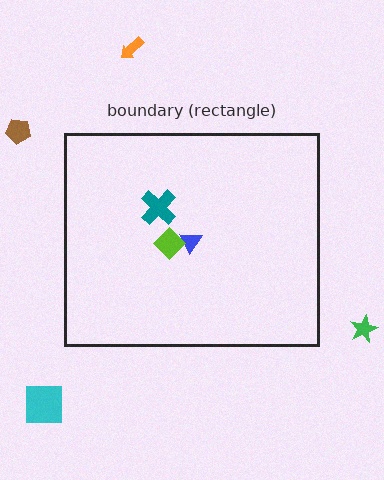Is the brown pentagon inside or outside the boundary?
Outside.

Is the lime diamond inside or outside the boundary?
Inside.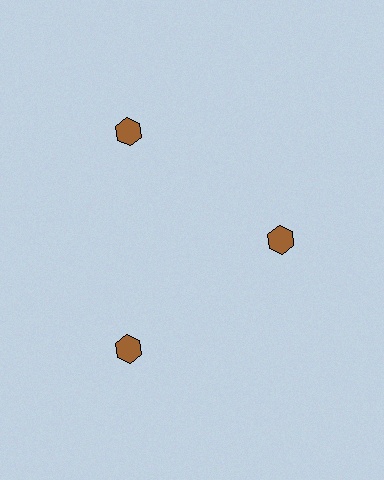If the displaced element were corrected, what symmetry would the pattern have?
It would have 3-fold rotational symmetry — the pattern would map onto itself every 120 degrees.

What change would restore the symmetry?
The symmetry would be restored by moving it outward, back onto the ring so that all 3 hexagons sit at equal angles and equal distance from the center.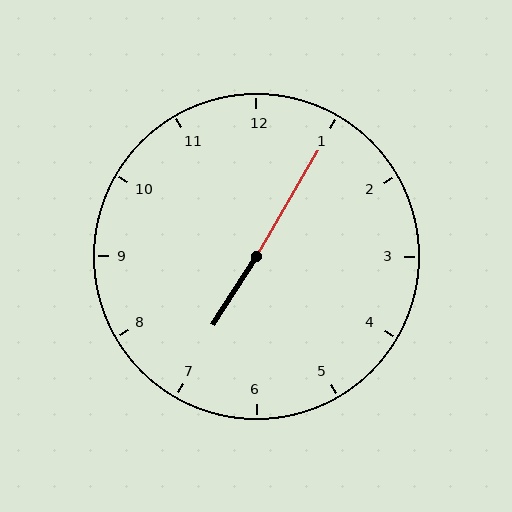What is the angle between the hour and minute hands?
Approximately 178 degrees.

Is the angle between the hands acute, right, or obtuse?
It is obtuse.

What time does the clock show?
7:05.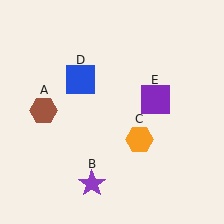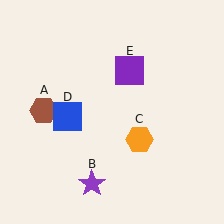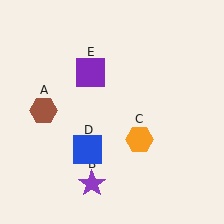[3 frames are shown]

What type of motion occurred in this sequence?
The blue square (object D), purple square (object E) rotated counterclockwise around the center of the scene.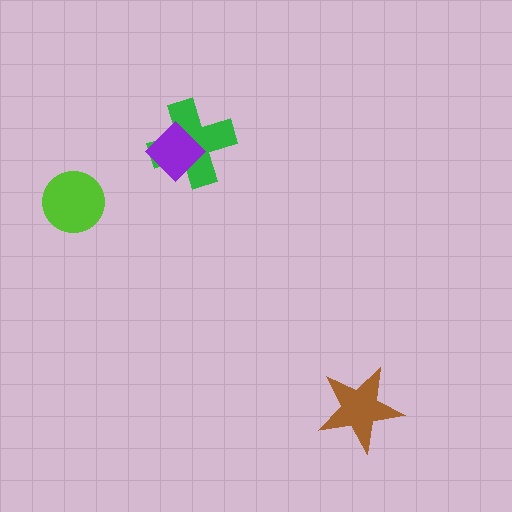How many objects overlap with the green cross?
1 object overlaps with the green cross.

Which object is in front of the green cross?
The purple diamond is in front of the green cross.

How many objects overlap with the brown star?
0 objects overlap with the brown star.